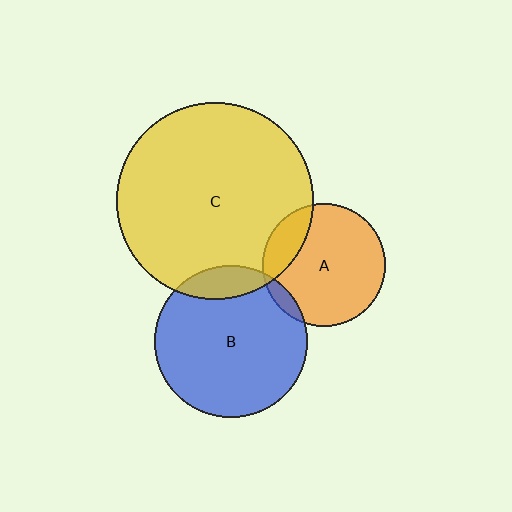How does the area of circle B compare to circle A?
Approximately 1.5 times.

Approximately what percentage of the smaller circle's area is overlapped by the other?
Approximately 20%.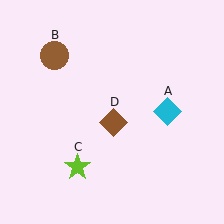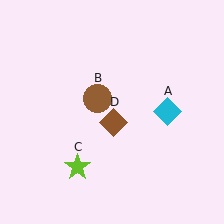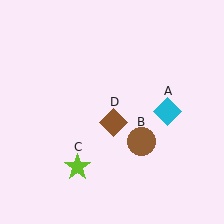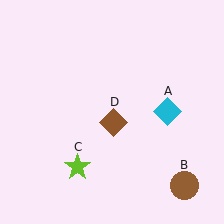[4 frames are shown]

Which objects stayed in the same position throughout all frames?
Cyan diamond (object A) and lime star (object C) and brown diamond (object D) remained stationary.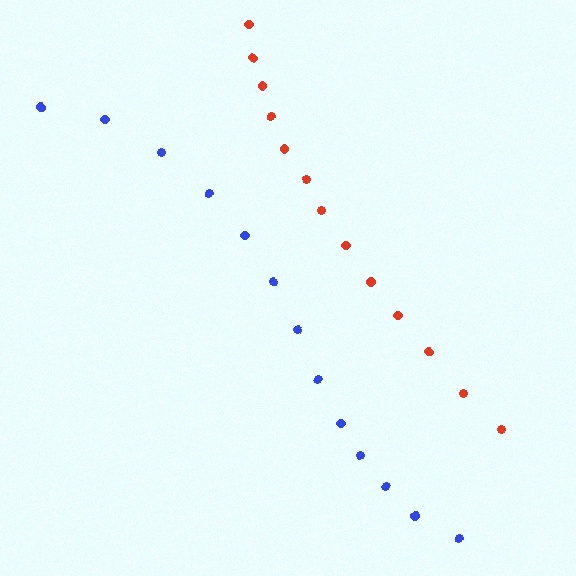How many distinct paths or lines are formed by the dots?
There are 2 distinct paths.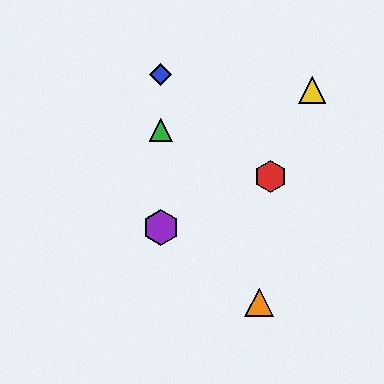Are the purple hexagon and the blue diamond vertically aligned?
Yes, both are at x≈161.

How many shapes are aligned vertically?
3 shapes (the blue diamond, the green triangle, the purple hexagon) are aligned vertically.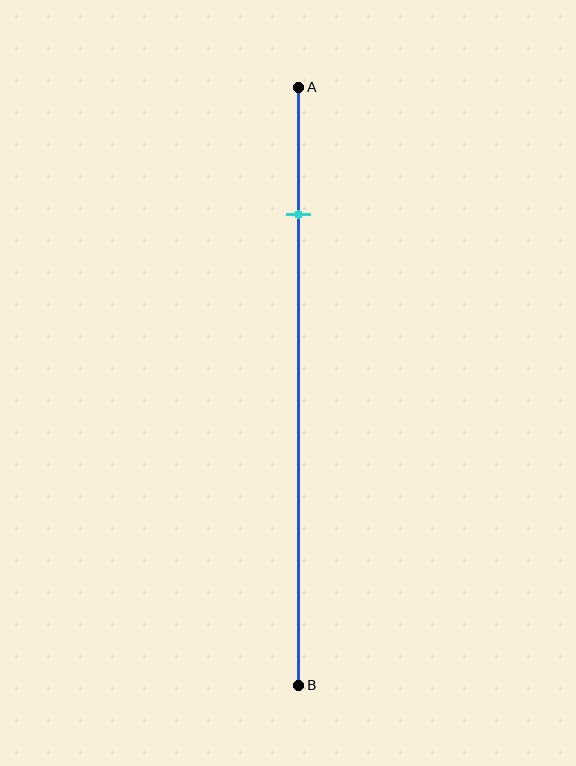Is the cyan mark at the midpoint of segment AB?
No, the mark is at about 20% from A, not at the 50% midpoint.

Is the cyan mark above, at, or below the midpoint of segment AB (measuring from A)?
The cyan mark is above the midpoint of segment AB.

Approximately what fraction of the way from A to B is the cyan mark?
The cyan mark is approximately 20% of the way from A to B.